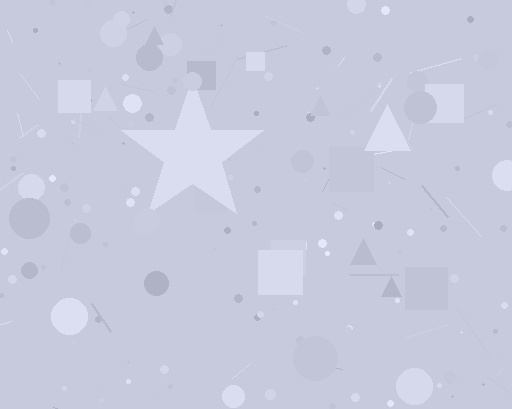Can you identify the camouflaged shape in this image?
The camouflaged shape is a star.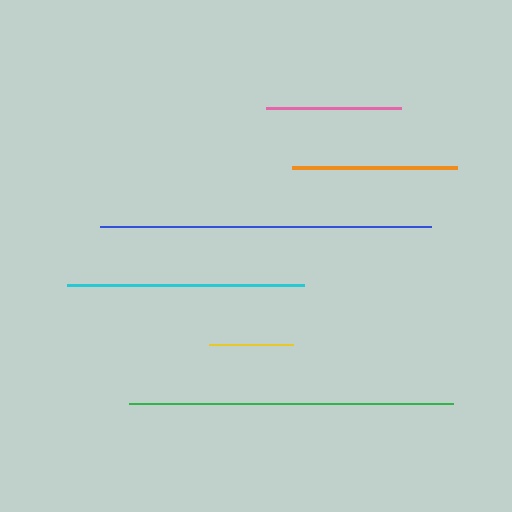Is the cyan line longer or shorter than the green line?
The green line is longer than the cyan line.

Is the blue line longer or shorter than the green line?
The blue line is longer than the green line.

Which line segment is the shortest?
The yellow line is the shortest at approximately 84 pixels.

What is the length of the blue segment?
The blue segment is approximately 331 pixels long.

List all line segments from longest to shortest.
From longest to shortest: blue, green, cyan, orange, pink, yellow.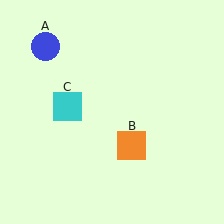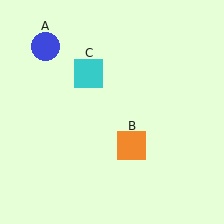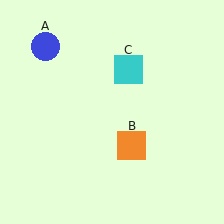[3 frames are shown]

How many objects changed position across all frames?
1 object changed position: cyan square (object C).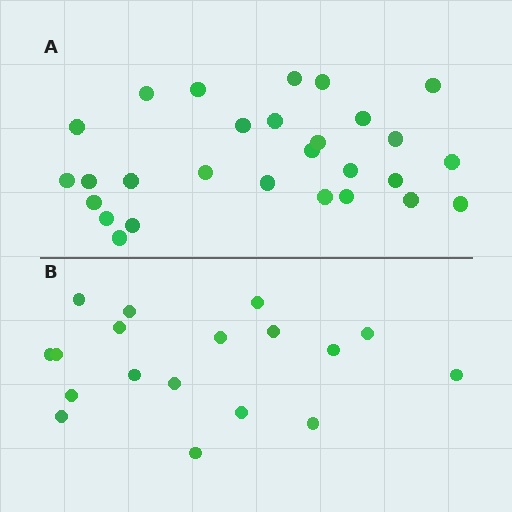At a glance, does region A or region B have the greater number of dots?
Region A (the top region) has more dots.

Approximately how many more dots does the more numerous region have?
Region A has roughly 10 or so more dots than region B.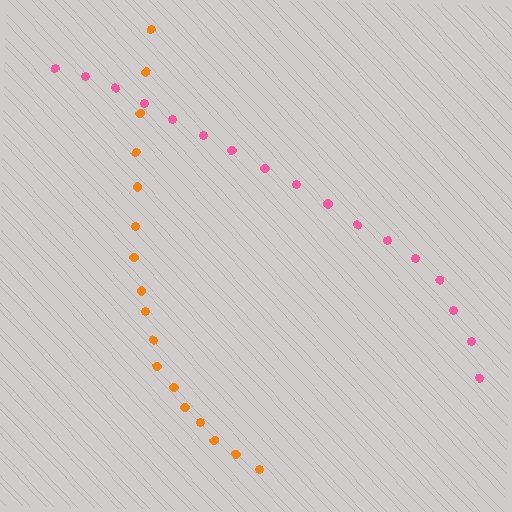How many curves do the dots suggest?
There are 2 distinct paths.